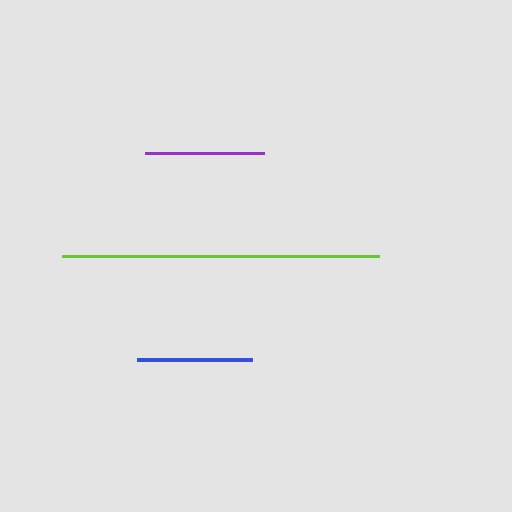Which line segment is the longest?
The lime line is the longest at approximately 317 pixels.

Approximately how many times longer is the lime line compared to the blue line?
The lime line is approximately 2.8 times the length of the blue line.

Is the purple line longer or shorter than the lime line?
The lime line is longer than the purple line.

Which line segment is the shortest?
The blue line is the shortest at approximately 115 pixels.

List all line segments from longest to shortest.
From longest to shortest: lime, purple, blue.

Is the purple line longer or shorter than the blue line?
The purple line is longer than the blue line.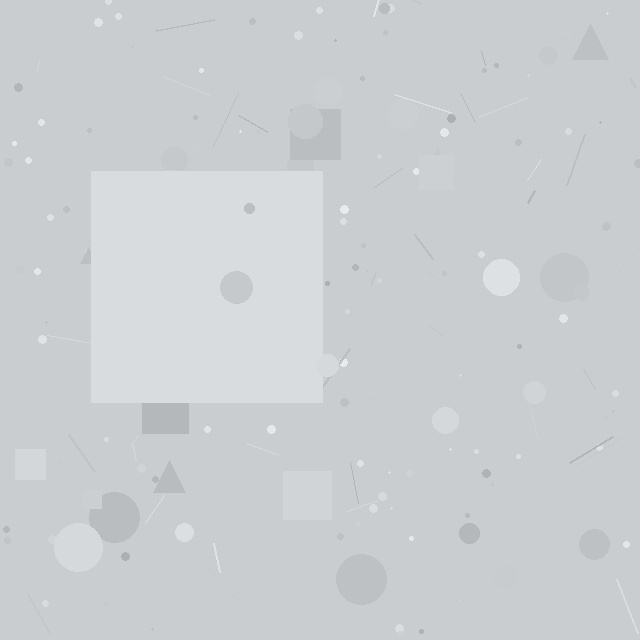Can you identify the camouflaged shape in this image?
The camouflaged shape is a square.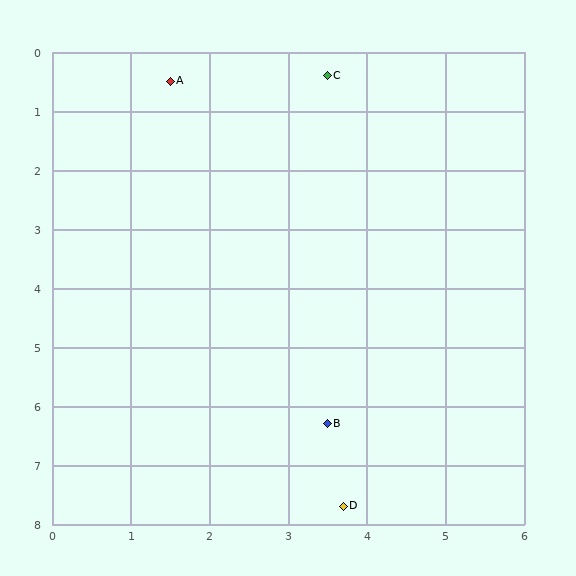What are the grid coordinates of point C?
Point C is at approximately (3.5, 0.4).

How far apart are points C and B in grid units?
Points C and B are about 5.9 grid units apart.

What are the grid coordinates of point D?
Point D is at approximately (3.7, 7.7).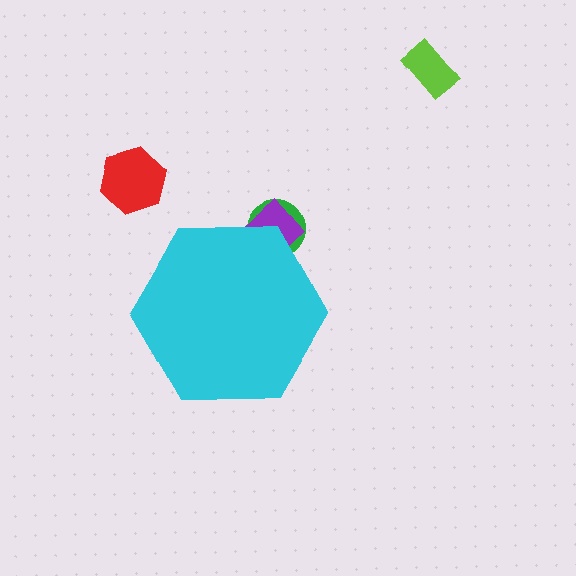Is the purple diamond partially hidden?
Yes, the purple diamond is partially hidden behind the cyan hexagon.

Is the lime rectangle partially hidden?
No, the lime rectangle is fully visible.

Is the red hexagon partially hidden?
No, the red hexagon is fully visible.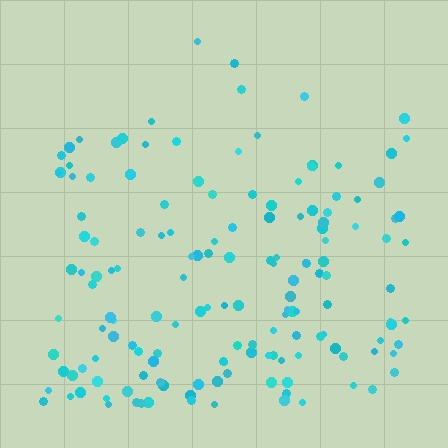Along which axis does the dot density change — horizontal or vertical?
Vertical.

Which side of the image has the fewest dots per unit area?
The top.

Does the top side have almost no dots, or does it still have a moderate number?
Still a moderate number, just noticeably fewer than the bottom.